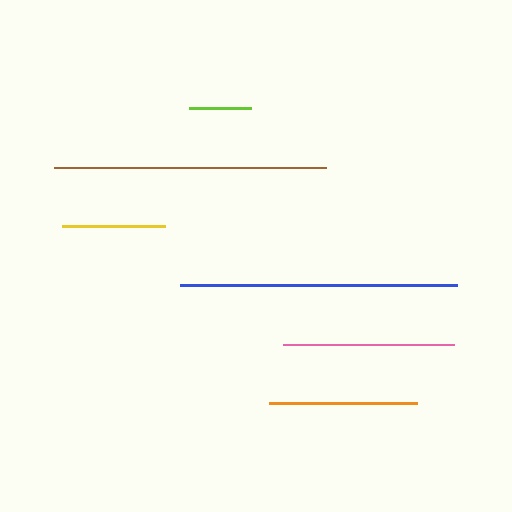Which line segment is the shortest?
The lime line is the shortest at approximately 61 pixels.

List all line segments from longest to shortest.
From longest to shortest: blue, brown, pink, orange, yellow, lime.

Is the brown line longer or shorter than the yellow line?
The brown line is longer than the yellow line.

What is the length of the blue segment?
The blue segment is approximately 278 pixels long.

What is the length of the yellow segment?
The yellow segment is approximately 103 pixels long.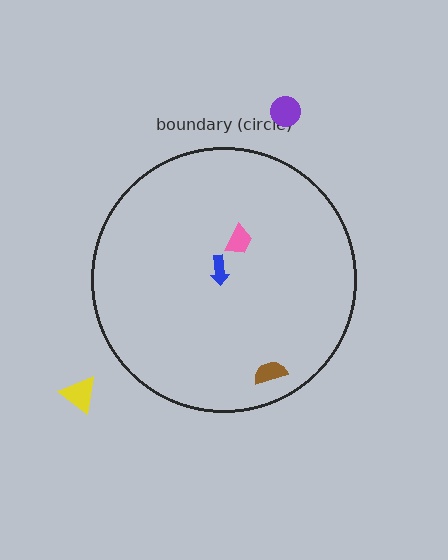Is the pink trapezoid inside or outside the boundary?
Inside.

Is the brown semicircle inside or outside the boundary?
Inside.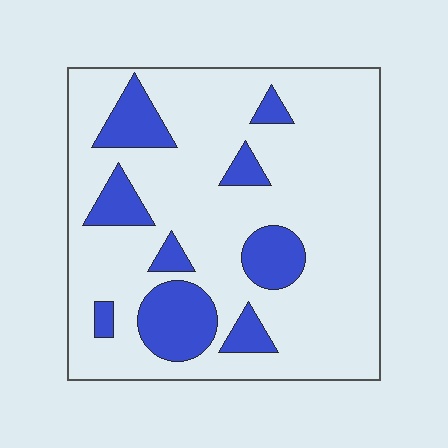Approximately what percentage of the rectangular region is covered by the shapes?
Approximately 20%.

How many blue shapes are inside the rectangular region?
9.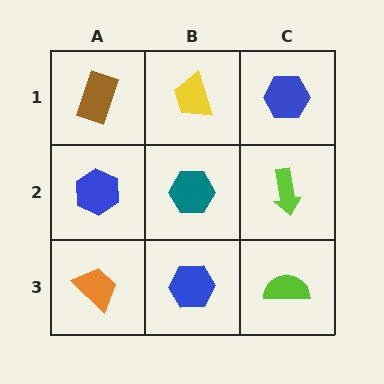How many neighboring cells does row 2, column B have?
4.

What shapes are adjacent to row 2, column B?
A yellow trapezoid (row 1, column B), a blue hexagon (row 3, column B), a blue hexagon (row 2, column A), a lime arrow (row 2, column C).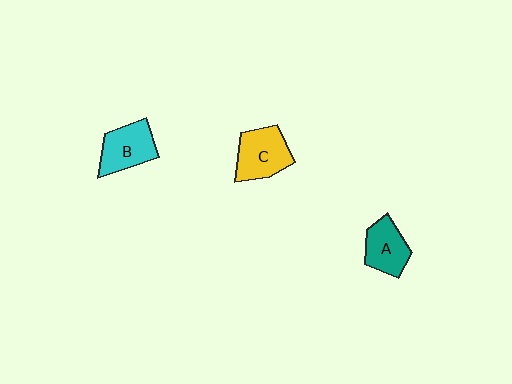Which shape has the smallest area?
Shape A (teal).